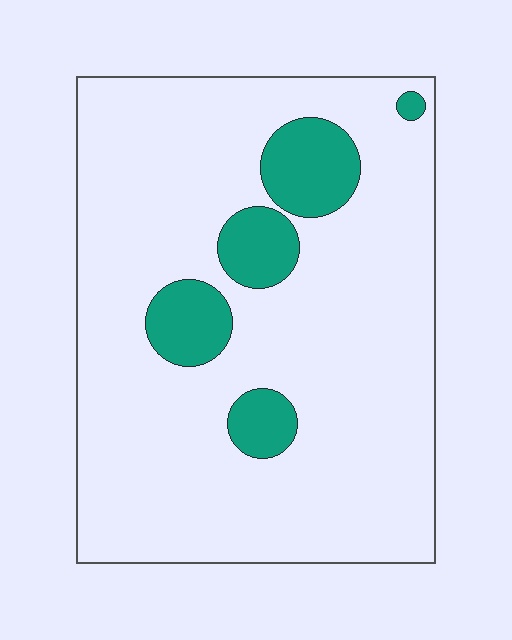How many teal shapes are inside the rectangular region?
5.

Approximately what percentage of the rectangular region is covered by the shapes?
Approximately 15%.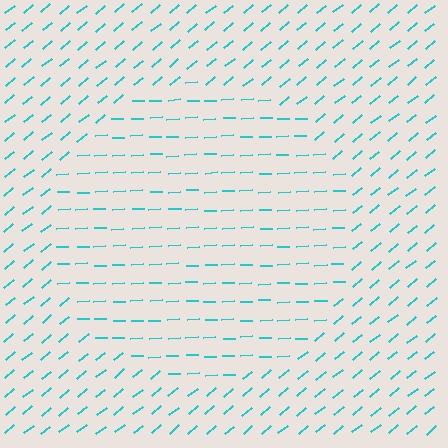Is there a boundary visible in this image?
Yes, there is a texture boundary formed by a change in line orientation.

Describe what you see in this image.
The image is filled with small cyan line segments. A circle region in the image has lines oriented differently from the surrounding lines, creating a visible texture boundary.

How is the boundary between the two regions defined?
The boundary is defined purely by a change in line orientation (approximately 37 degrees difference). All lines are the same color and thickness.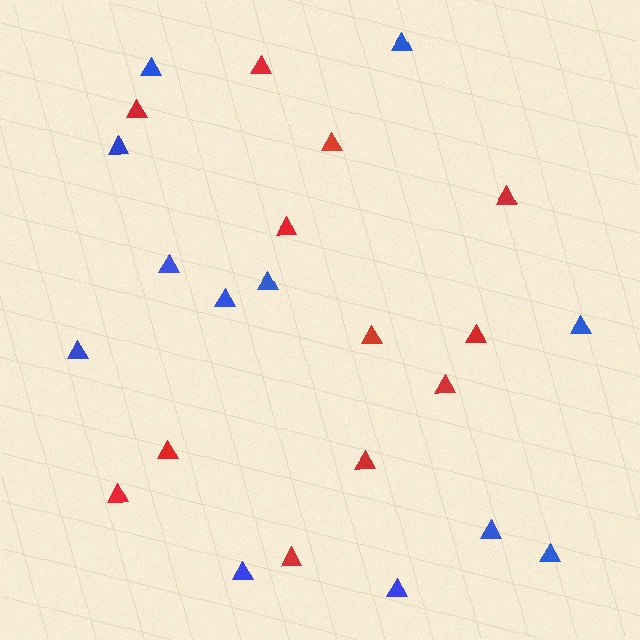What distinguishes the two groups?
There are 2 groups: one group of blue triangles (12) and one group of red triangles (12).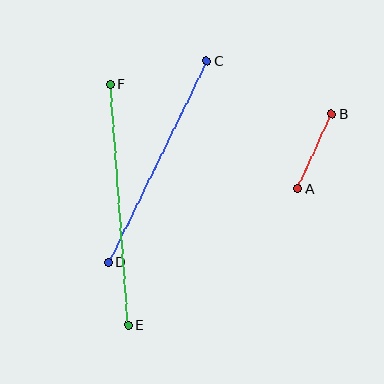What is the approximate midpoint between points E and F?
The midpoint is at approximately (119, 204) pixels.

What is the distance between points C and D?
The distance is approximately 224 pixels.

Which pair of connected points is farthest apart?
Points E and F are farthest apart.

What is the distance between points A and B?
The distance is approximately 82 pixels.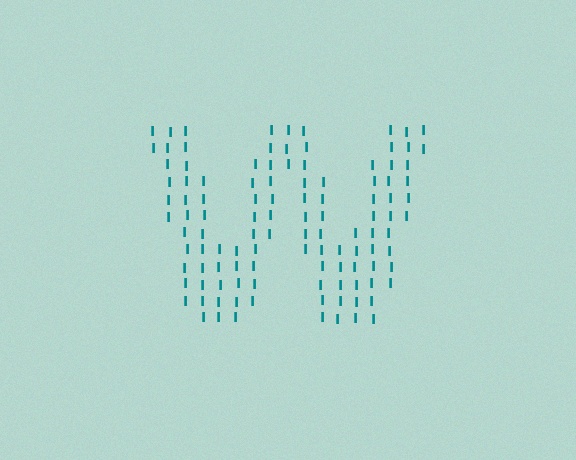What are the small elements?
The small elements are letter I's.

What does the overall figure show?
The overall figure shows the letter W.